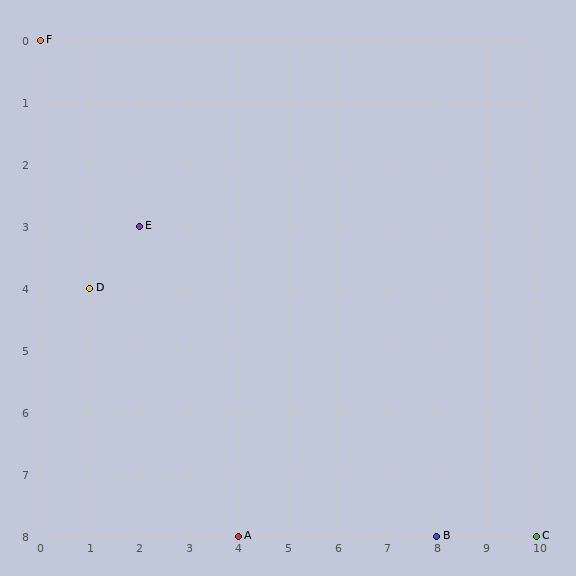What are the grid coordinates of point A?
Point A is at grid coordinates (4, 8).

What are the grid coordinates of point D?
Point D is at grid coordinates (1, 4).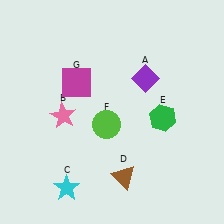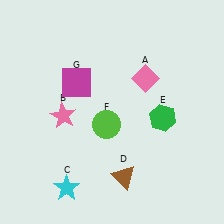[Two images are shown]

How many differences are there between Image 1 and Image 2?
There is 1 difference between the two images.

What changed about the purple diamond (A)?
In Image 1, A is purple. In Image 2, it changed to pink.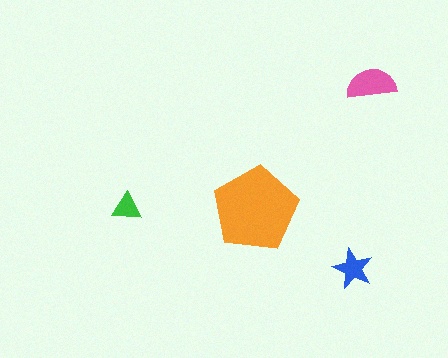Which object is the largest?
The orange pentagon.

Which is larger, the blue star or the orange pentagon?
The orange pentagon.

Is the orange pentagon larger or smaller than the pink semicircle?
Larger.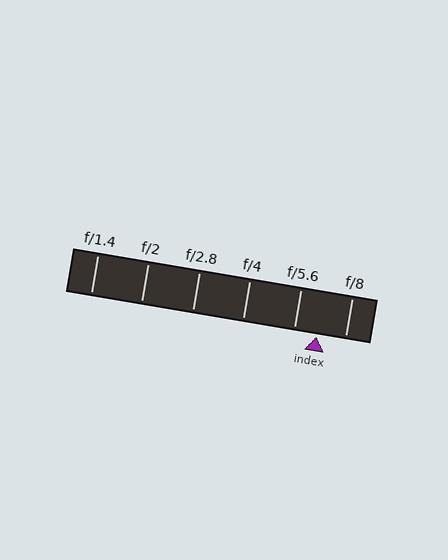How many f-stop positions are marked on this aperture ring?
There are 6 f-stop positions marked.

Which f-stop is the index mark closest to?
The index mark is closest to f/5.6.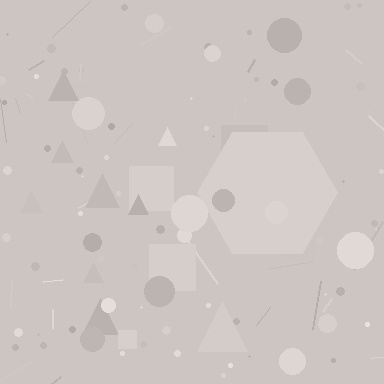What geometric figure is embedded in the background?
A hexagon is embedded in the background.